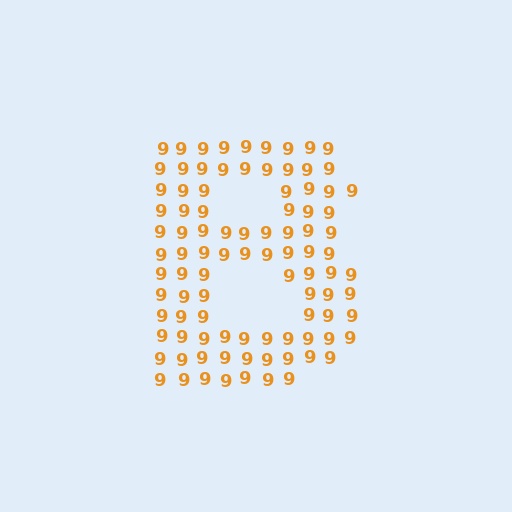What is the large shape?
The large shape is the letter B.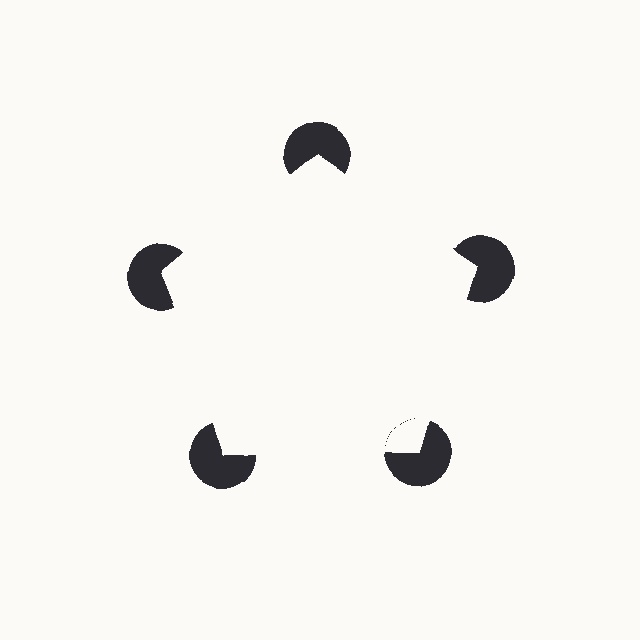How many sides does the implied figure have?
5 sides.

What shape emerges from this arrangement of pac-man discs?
An illusory pentagon — its edges are inferred from the aligned wedge cuts in the pac-man discs, not physically drawn.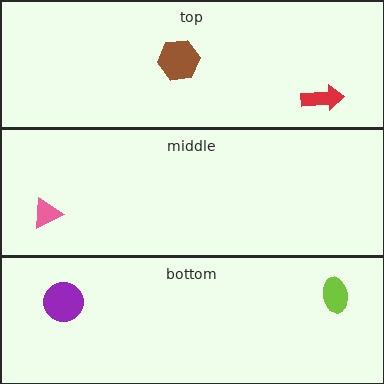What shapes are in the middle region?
The pink triangle.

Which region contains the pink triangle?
The middle region.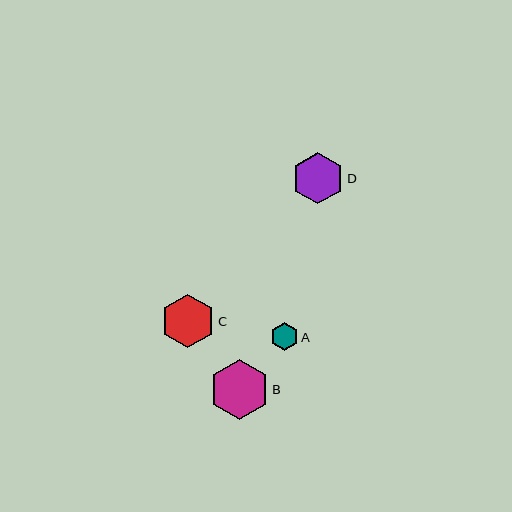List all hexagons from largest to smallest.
From largest to smallest: B, C, D, A.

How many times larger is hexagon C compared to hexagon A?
Hexagon C is approximately 1.9 times the size of hexagon A.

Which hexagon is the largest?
Hexagon B is the largest with a size of approximately 60 pixels.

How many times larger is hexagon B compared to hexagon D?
Hexagon B is approximately 1.2 times the size of hexagon D.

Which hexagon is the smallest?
Hexagon A is the smallest with a size of approximately 28 pixels.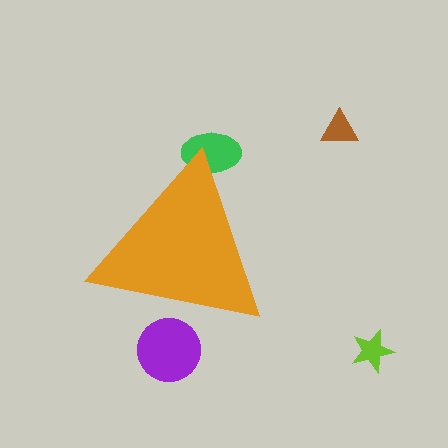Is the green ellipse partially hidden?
Yes, the green ellipse is partially hidden behind the orange triangle.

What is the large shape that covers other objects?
An orange triangle.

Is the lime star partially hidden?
No, the lime star is fully visible.